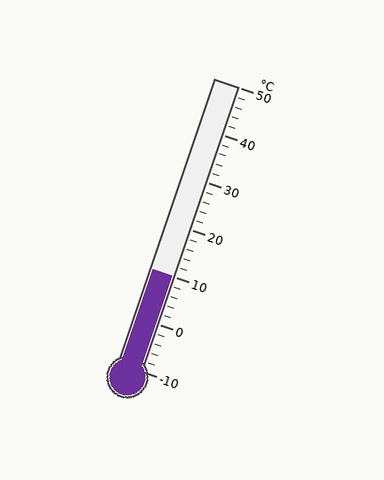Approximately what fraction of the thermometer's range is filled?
The thermometer is filled to approximately 35% of its range.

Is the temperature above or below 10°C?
The temperature is at 10°C.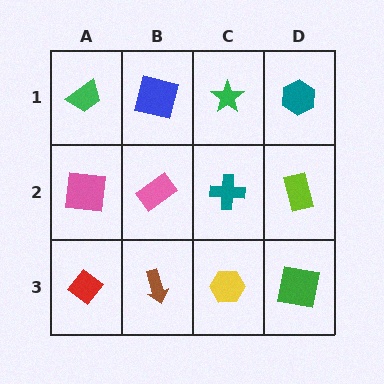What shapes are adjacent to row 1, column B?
A pink rectangle (row 2, column B), a green trapezoid (row 1, column A), a green star (row 1, column C).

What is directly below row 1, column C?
A teal cross.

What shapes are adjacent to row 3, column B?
A pink rectangle (row 2, column B), a red diamond (row 3, column A), a yellow hexagon (row 3, column C).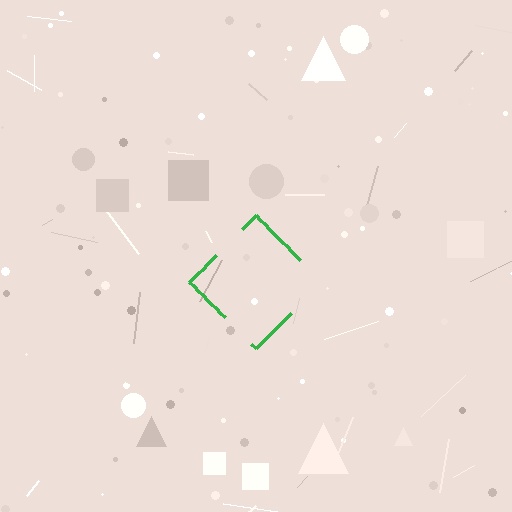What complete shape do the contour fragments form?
The contour fragments form a diamond.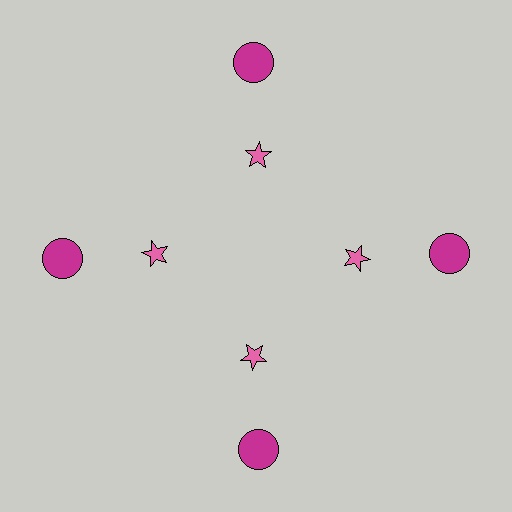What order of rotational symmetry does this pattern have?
This pattern has 4-fold rotational symmetry.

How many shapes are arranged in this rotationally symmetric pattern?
There are 8 shapes, arranged in 4 groups of 2.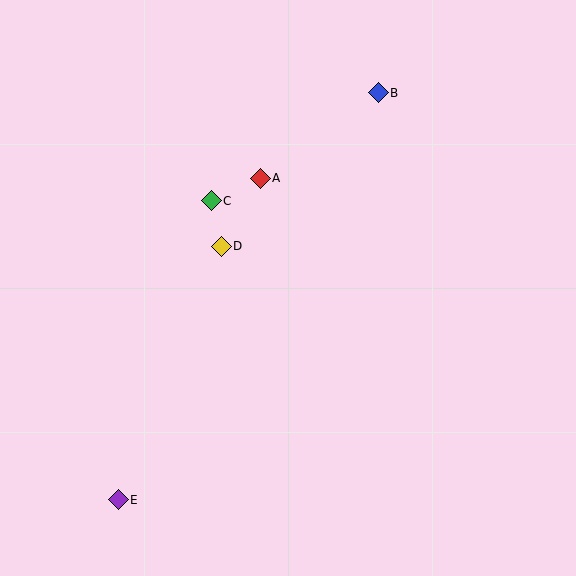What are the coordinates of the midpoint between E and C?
The midpoint between E and C is at (165, 350).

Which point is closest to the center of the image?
Point D at (221, 246) is closest to the center.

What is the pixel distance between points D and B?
The distance between D and B is 220 pixels.